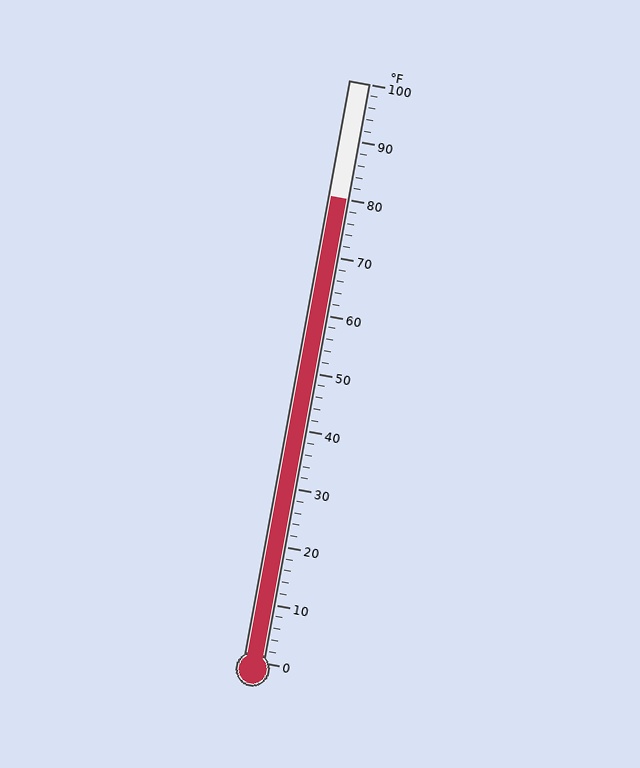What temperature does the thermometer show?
The thermometer shows approximately 80°F.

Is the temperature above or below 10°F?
The temperature is above 10°F.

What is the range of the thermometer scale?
The thermometer scale ranges from 0°F to 100°F.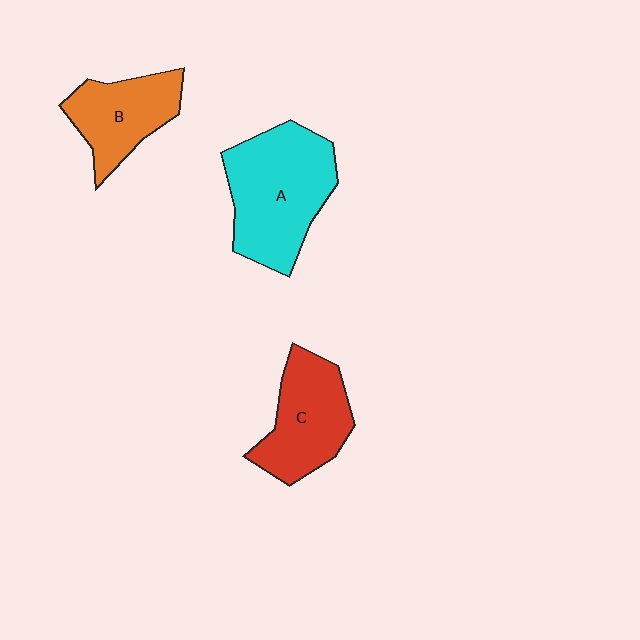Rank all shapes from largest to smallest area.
From largest to smallest: A (cyan), C (red), B (orange).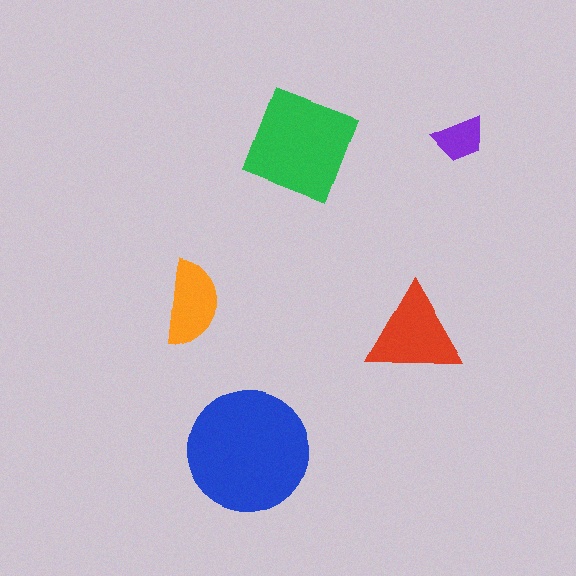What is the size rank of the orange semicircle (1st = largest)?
4th.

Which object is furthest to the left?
The orange semicircle is leftmost.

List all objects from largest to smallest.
The blue circle, the green diamond, the red triangle, the orange semicircle, the purple trapezoid.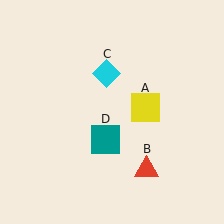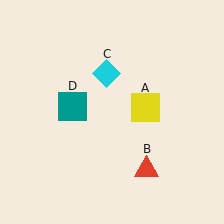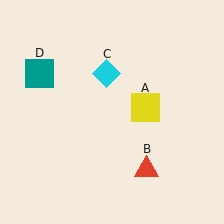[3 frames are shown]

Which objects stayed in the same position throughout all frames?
Yellow square (object A) and red triangle (object B) and cyan diamond (object C) remained stationary.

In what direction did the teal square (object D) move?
The teal square (object D) moved up and to the left.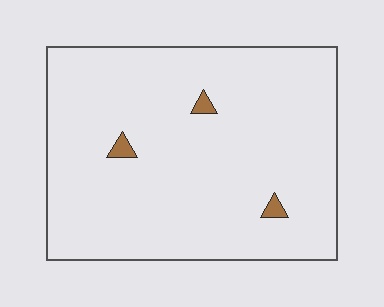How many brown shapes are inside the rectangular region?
3.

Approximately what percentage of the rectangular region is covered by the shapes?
Approximately 0%.